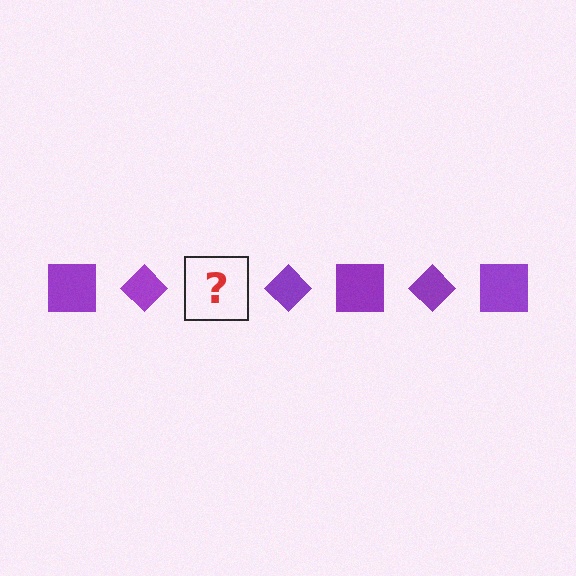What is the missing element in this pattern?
The missing element is a purple square.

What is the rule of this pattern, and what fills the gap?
The rule is that the pattern cycles through square, diamond shapes in purple. The gap should be filled with a purple square.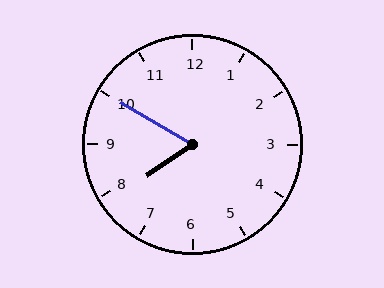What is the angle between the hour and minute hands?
Approximately 65 degrees.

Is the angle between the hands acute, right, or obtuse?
It is acute.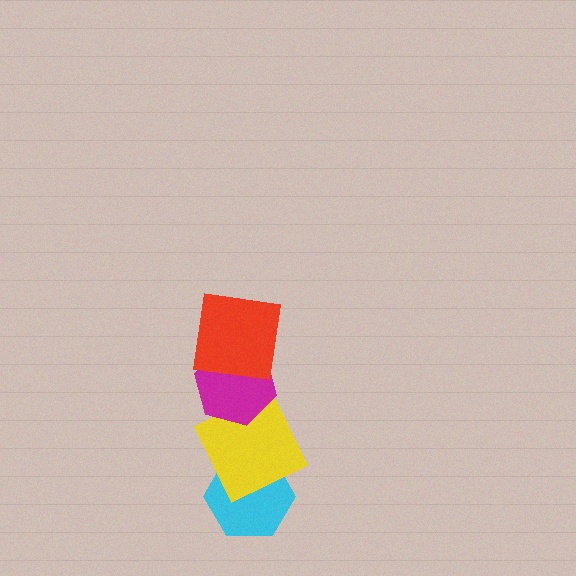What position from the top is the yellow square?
The yellow square is 3rd from the top.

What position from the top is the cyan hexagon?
The cyan hexagon is 4th from the top.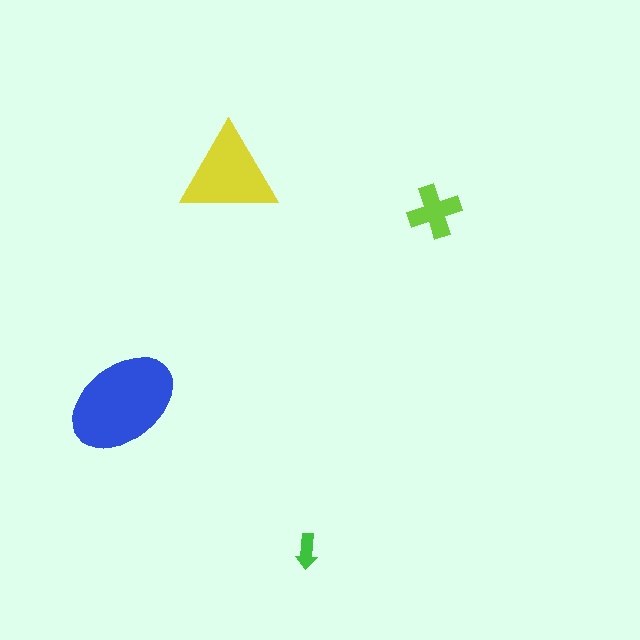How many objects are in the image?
There are 4 objects in the image.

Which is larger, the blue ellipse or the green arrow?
The blue ellipse.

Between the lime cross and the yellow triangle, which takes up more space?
The yellow triangle.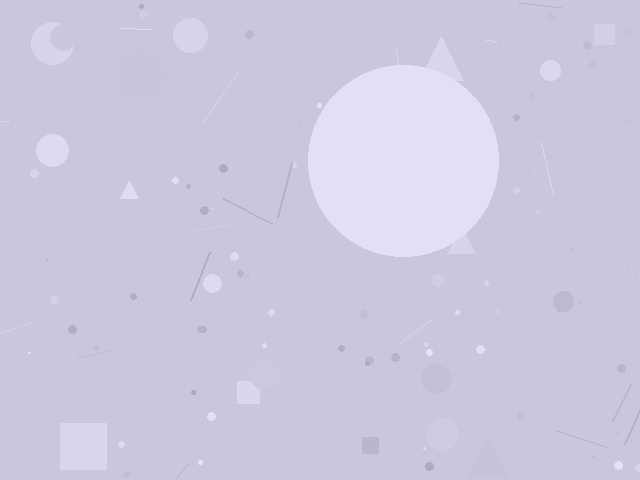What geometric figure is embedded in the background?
A circle is embedded in the background.